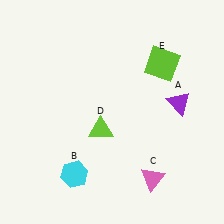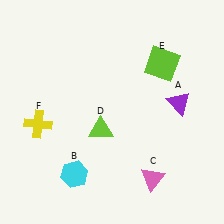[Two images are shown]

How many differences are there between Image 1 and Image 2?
There is 1 difference between the two images.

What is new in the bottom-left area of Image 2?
A yellow cross (F) was added in the bottom-left area of Image 2.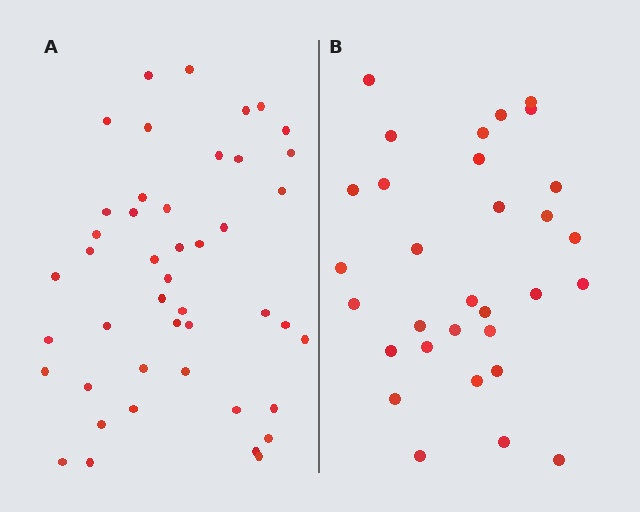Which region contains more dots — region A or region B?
Region A (the left region) has more dots.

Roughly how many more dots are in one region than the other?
Region A has approximately 15 more dots than region B.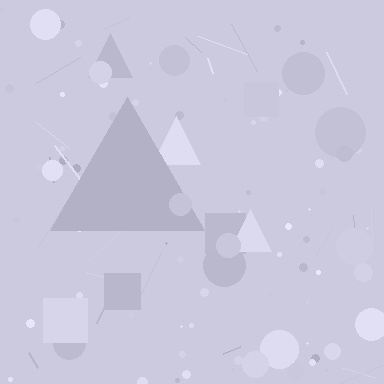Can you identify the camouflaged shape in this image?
The camouflaged shape is a triangle.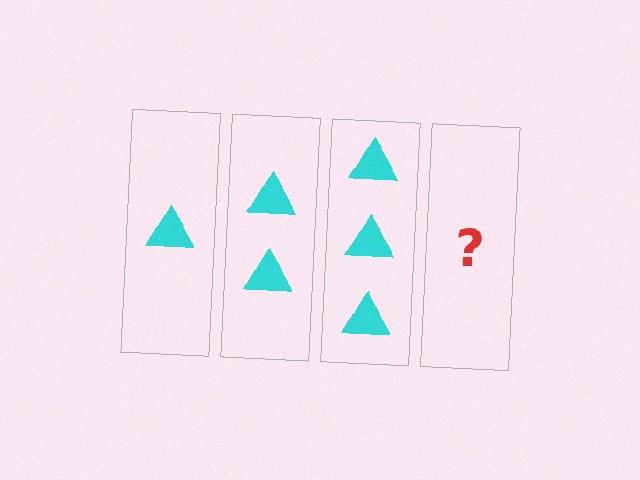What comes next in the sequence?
The next element should be 4 triangles.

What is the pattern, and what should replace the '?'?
The pattern is that each step adds one more triangle. The '?' should be 4 triangles.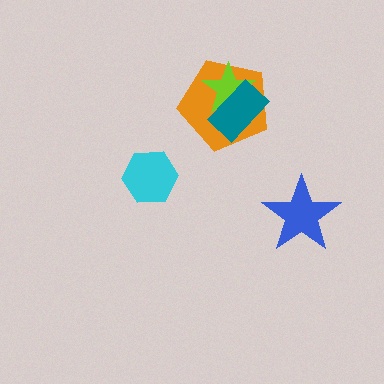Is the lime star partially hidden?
Yes, it is partially covered by another shape.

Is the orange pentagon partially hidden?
Yes, it is partially covered by another shape.